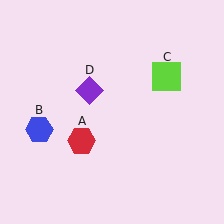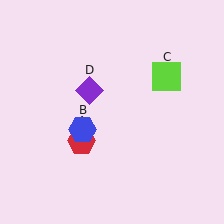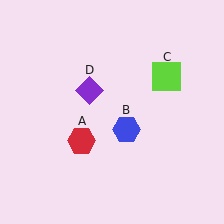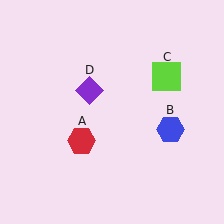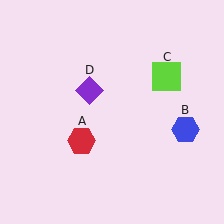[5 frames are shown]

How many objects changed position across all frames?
1 object changed position: blue hexagon (object B).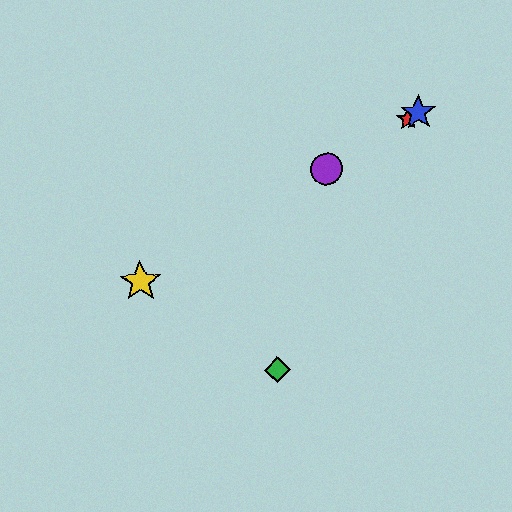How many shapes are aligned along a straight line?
4 shapes (the red star, the blue star, the yellow star, the purple circle) are aligned along a straight line.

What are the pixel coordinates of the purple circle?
The purple circle is at (326, 169).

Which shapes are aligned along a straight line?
The red star, the blue star, the yellow star, the purple circle are aligned along a straight line.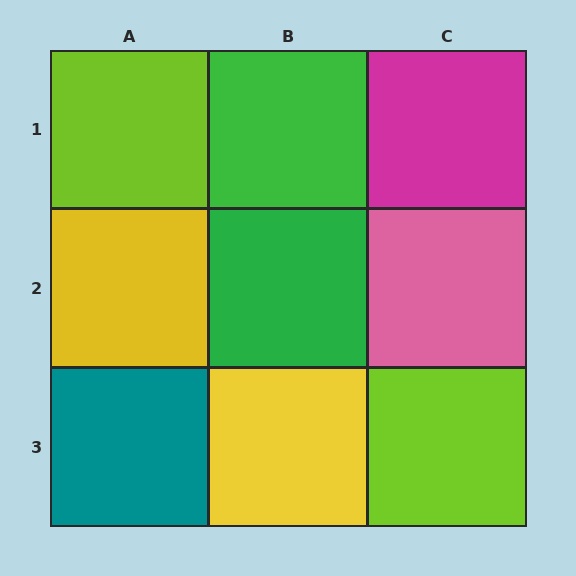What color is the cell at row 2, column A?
Yellow.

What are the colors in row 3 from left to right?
Teal, yellow, lime.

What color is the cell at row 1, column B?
Green.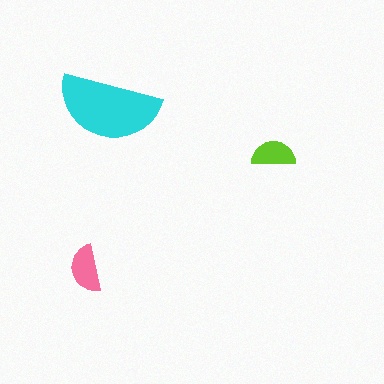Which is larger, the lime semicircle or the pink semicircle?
The pink one.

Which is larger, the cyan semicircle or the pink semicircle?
The cyan one.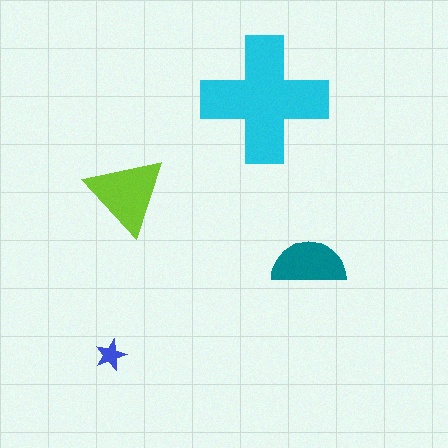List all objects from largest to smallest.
The cyan cross, the lime triangle, the teal semicircle, the blue star.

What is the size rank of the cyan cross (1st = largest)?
1st.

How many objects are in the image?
There are 4 objects in the image.